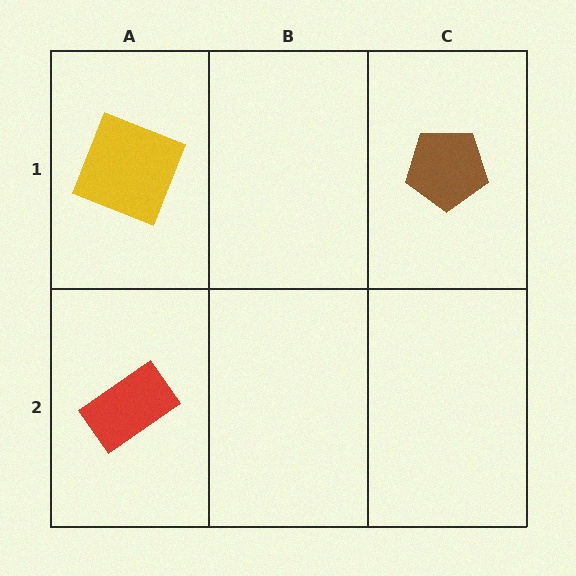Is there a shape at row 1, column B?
No, that cell is empty.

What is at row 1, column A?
A yellow square.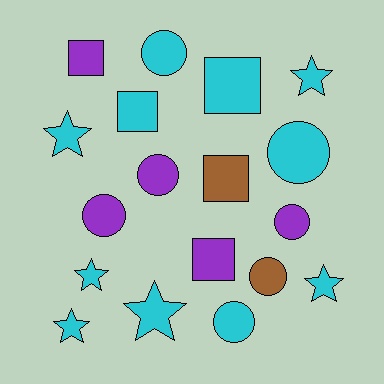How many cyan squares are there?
There are 2 cyan squares.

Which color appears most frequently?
Cyan, with 11 objects.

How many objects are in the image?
There are 18 objects.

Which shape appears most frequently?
Circle, with 7 objects.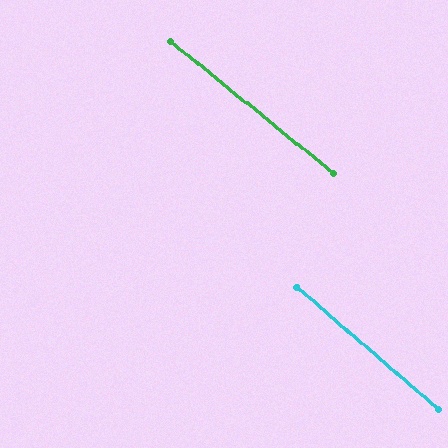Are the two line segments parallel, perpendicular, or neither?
Parallel — their directions differ by only 2.0°.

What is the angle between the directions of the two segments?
Approximately 2 degrees.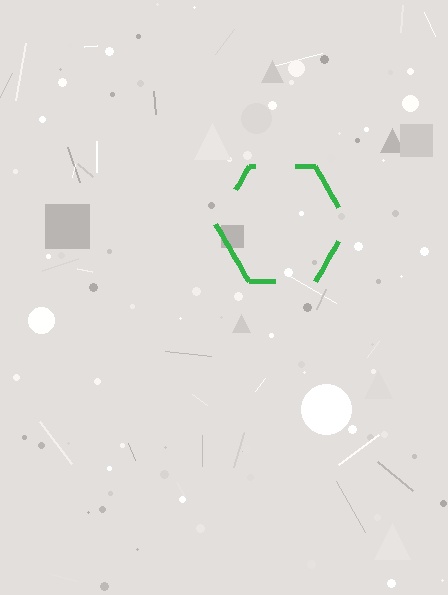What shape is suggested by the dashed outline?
The dashed outline suggests a hexagon.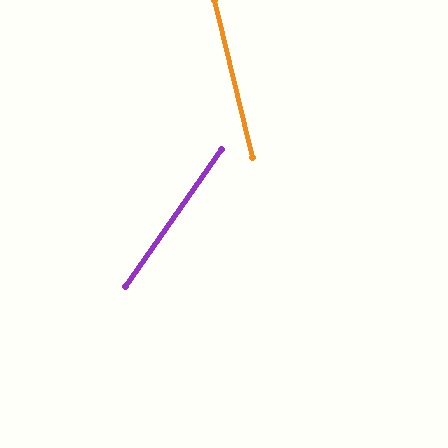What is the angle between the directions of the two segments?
Approximately 49 degrees.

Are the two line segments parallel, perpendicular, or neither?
Neither parallel nor perpendicular — they differ by about 49°.